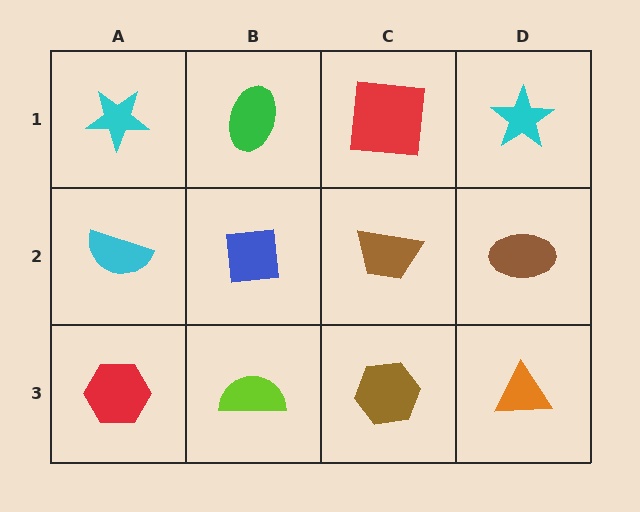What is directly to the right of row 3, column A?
A lime semicircle.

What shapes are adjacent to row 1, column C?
A brown trapezoid (row 2, column C), a green ellipse (row 1, column B), a cyan star (row 1, column D).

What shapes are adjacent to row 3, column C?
A brown trapezoid (row 2, column C), a lime semicircle (row 3, column B), an orange triangle (row 3, column D).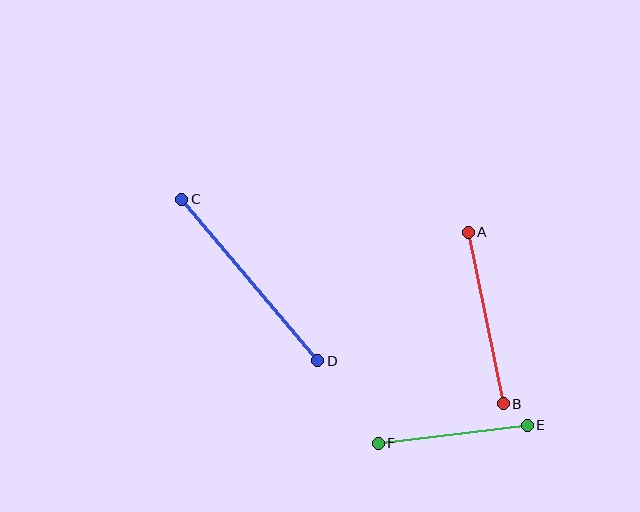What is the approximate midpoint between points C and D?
The midpoint is at approximately (250, 280) pixels.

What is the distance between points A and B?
The distance is approximately 175 pixels.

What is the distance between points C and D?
The distance is approximately 211 pixels.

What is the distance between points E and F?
The distance is approximately 150 pixels.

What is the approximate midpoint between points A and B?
The midpoint is at approximately (486, 318) pixels.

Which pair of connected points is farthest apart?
Points C and D are farthest apart.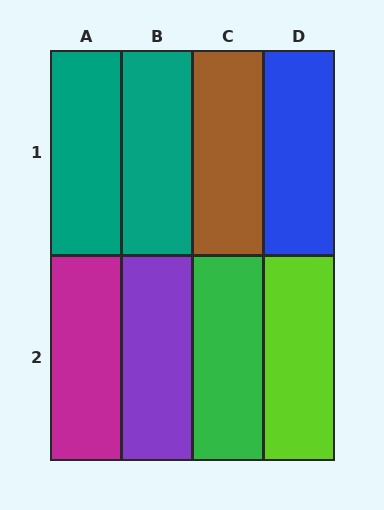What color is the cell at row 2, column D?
Lime.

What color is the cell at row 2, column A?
Magenta.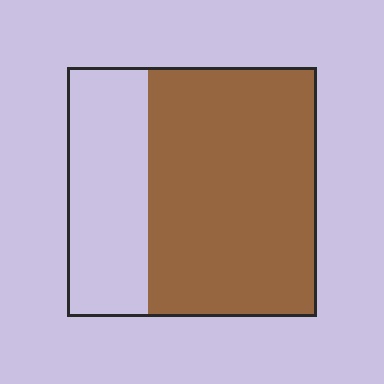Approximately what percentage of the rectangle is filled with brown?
Approximately 70%.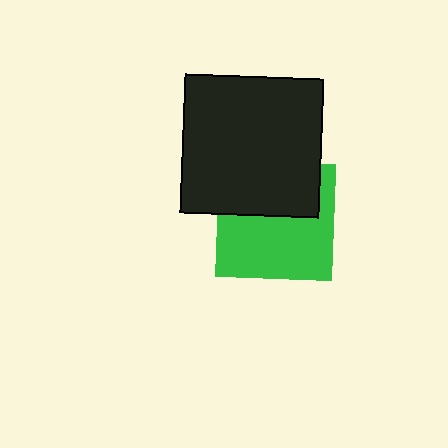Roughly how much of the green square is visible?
About half of it is visible (roughly 58%).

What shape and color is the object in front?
The object in front is a black square.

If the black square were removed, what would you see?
You would see the complete green square.